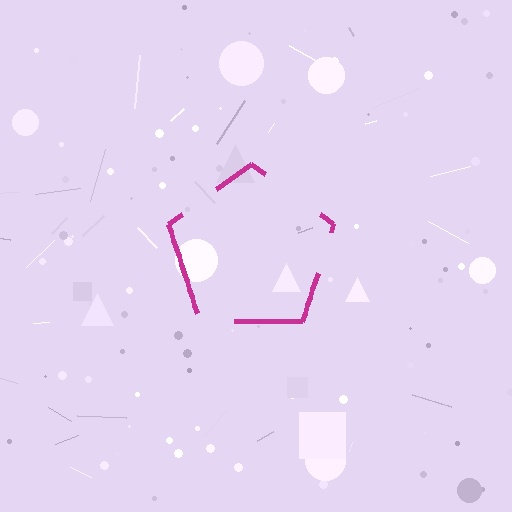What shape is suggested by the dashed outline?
The dashed outline suggests a pentagon.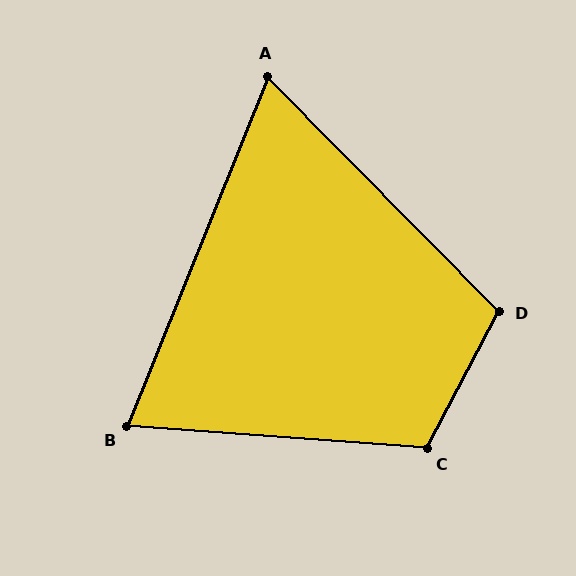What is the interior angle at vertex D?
Approximately 108 degrees (obtuse).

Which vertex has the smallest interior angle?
A, at approximately 66 degrees.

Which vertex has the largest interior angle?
C, at approximately 114 degrees.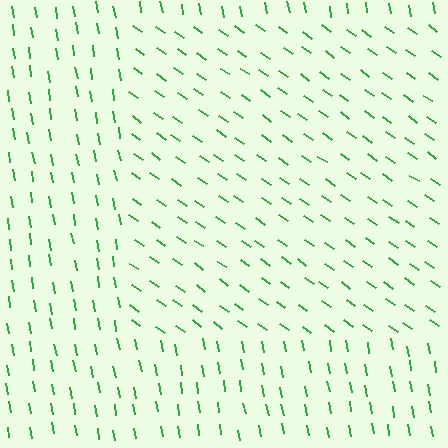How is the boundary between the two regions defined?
The boundary is defined purely by a change in line orientation (approximately 45 degrees difference). All lines are the same color and thickness.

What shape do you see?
I see a rectangle.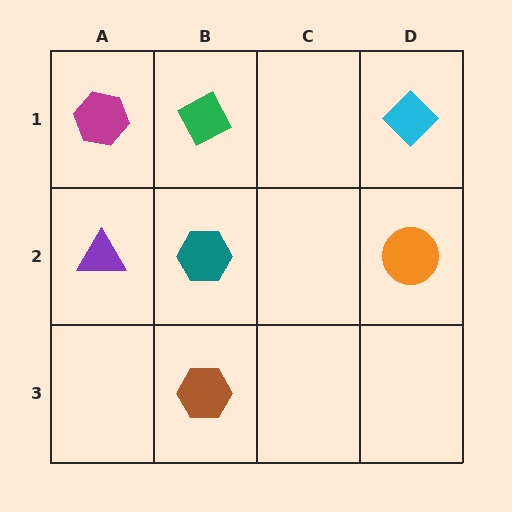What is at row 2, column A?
A purple triangle.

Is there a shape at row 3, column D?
No, that cell is empty.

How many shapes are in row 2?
3 shapes.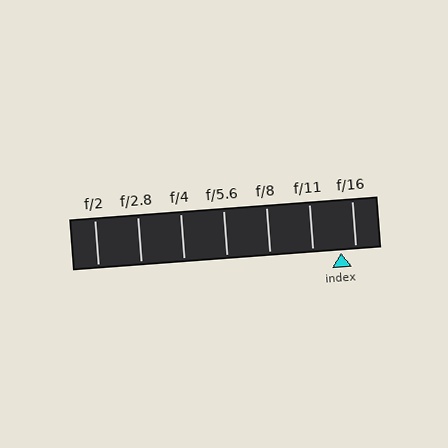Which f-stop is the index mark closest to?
The index mark is closest to f/16.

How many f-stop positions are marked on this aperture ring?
There are 7 f-stop positions marked.